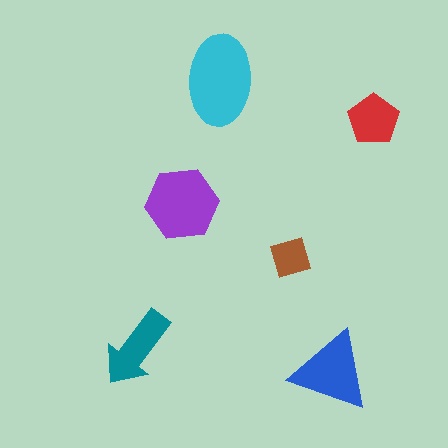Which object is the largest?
The cyan ellipse.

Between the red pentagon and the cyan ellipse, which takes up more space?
The cyan ellipse.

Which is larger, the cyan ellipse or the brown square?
The cyan ellipse.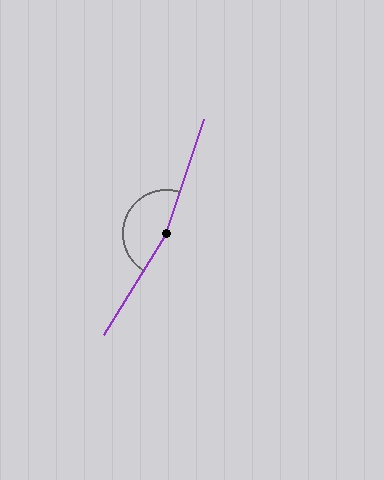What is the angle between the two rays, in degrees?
Approximately 167 degrees.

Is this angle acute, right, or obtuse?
It is obtuse.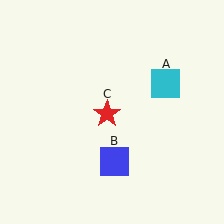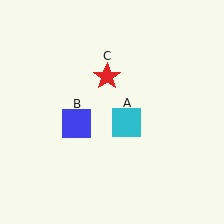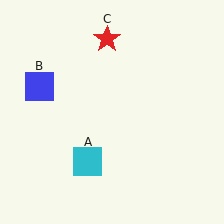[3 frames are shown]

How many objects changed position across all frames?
3 objects changed position: cyan square (object A), blue square (object B), red star (object C).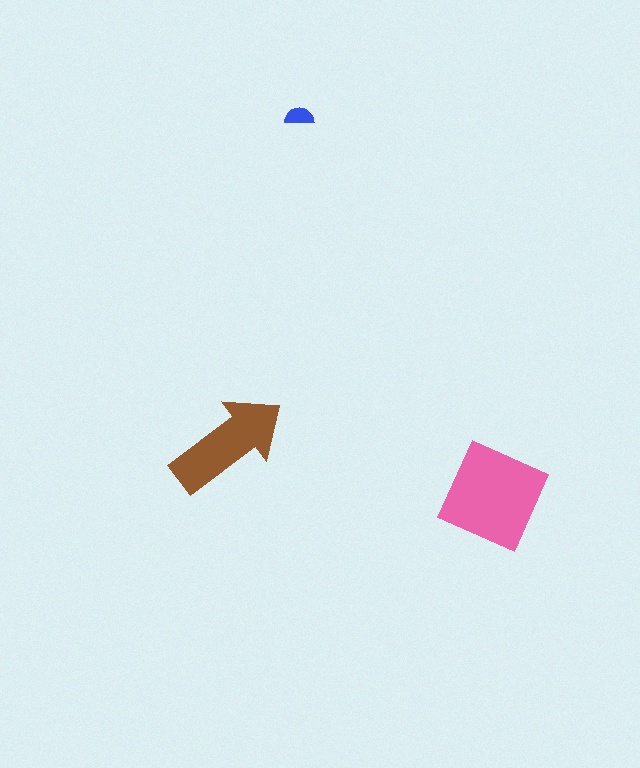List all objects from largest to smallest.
The pink square, the brown arrow, the blue semicircle.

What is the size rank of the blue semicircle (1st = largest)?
3rd.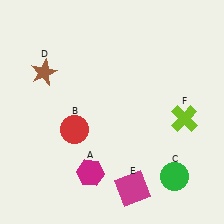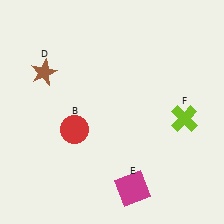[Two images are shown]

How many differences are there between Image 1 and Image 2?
There are 2 differences between the two images.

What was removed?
The green circle (C), the magenta hexagon (A) were removed in Image 2.